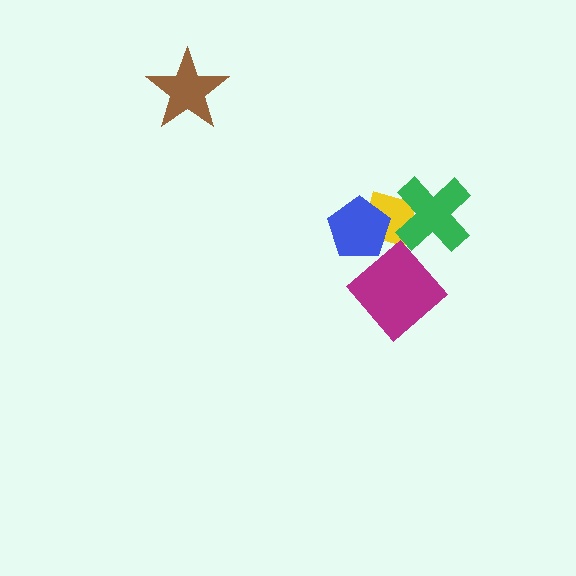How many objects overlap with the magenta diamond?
0 objects overlap with the magenta diamond.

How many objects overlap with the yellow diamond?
2 objects overlap with the yellow diamond.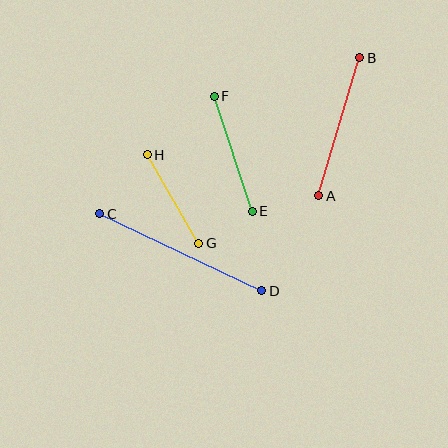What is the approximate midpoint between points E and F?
The midpoint is at approximately (233, 154) pixels.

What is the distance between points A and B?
The distance is approximately 144 pixels.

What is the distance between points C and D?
The distance is approximately 179 pixels.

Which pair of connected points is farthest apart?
Points C and D are farthest apart.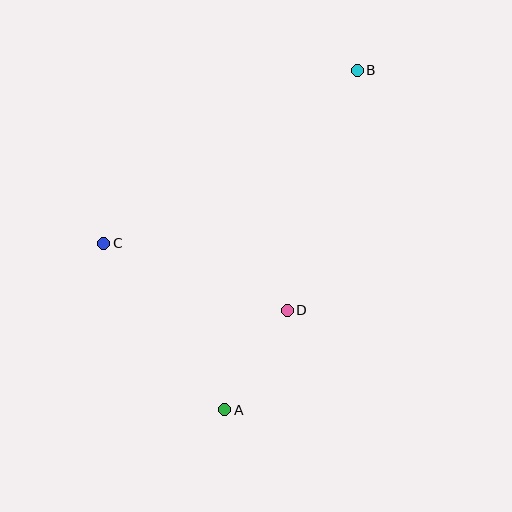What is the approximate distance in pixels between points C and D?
The distance between C and D is approximately 195 pixels.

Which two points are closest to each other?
Points A and D are closest to each other.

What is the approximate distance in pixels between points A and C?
The distance between A and C is approximately 206 pixels.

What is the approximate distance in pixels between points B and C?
The distance between B and C is approximately 307 pixels.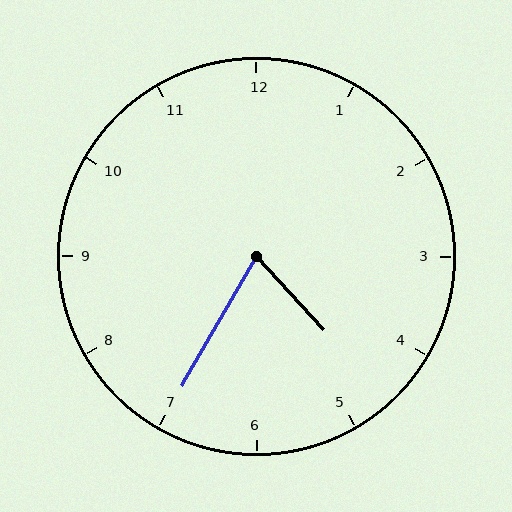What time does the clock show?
4:35.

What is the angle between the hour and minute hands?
Approximately 72 degrees.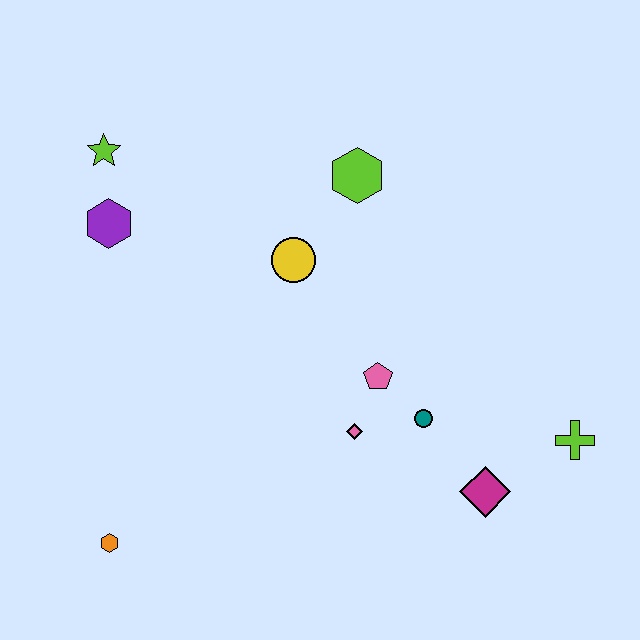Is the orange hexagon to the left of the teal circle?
Yes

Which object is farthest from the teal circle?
The lime star is farthest from the teal circle.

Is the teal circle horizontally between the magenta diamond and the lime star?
Yes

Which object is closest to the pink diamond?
The pink pentagon is closest to the pink diamond.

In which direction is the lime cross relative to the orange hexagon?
The lime cross is to the right of the orange hexagon.